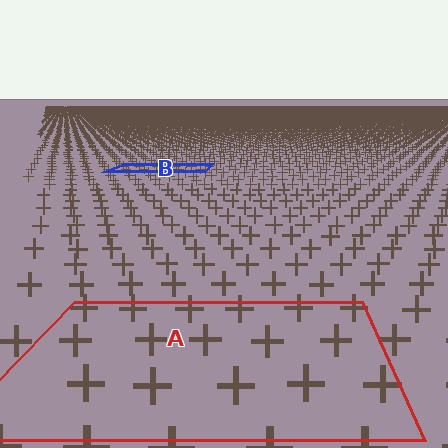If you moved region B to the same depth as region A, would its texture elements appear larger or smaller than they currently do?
They would appear larger. At a closer depth, the same texture elements are projected at a bigger on-screen size.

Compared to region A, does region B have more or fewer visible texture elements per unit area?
Region B has more texture elements per unit area — they are packed more densely because it is farther away.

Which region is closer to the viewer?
Region A is closer. The texture elements there are larger and more spread out.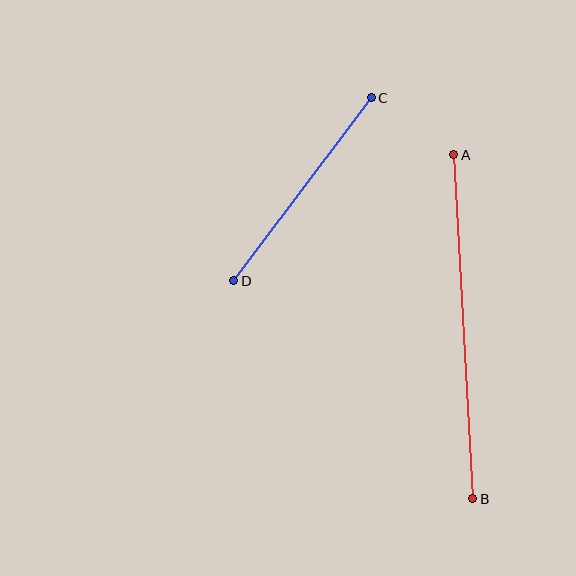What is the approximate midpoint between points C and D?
The midpoint is at approximately (303, 189) pixels.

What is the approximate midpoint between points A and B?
The midpoint is at approximately (463, 327) pixels.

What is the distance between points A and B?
The distance is approximately 344 pixels.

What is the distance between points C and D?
The distance is approximately 229 pixels.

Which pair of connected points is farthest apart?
Points A and B are farthest apart.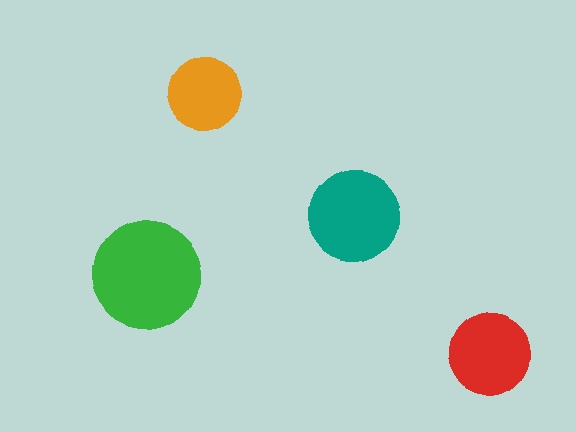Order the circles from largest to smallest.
the green one, the teal one, the red one, the orange one.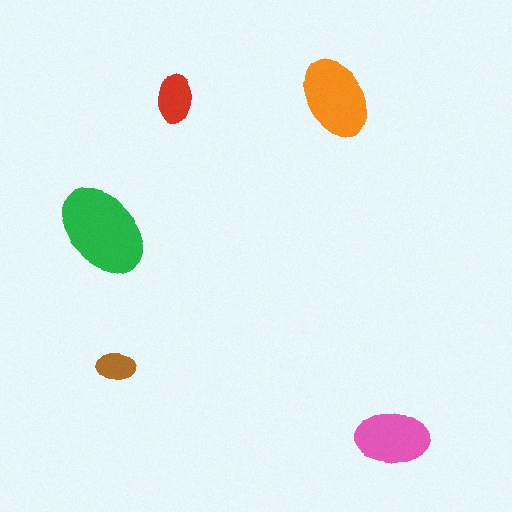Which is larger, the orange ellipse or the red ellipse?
The orange one.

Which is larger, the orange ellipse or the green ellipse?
The green one.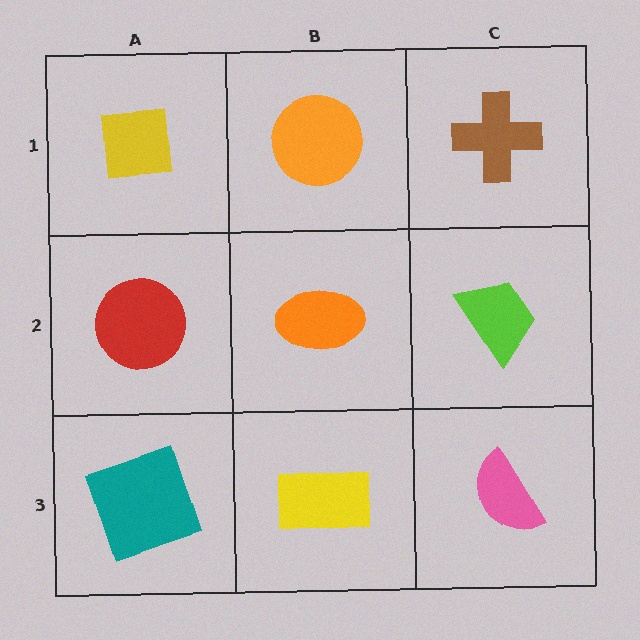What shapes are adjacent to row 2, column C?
A brown cross (row 1, column C), a pink semicircle (row 3, column C), an orange ellipse (row 2, column B).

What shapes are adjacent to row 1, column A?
A red circle (row 2, column A), an orange circle (row 1, column B).